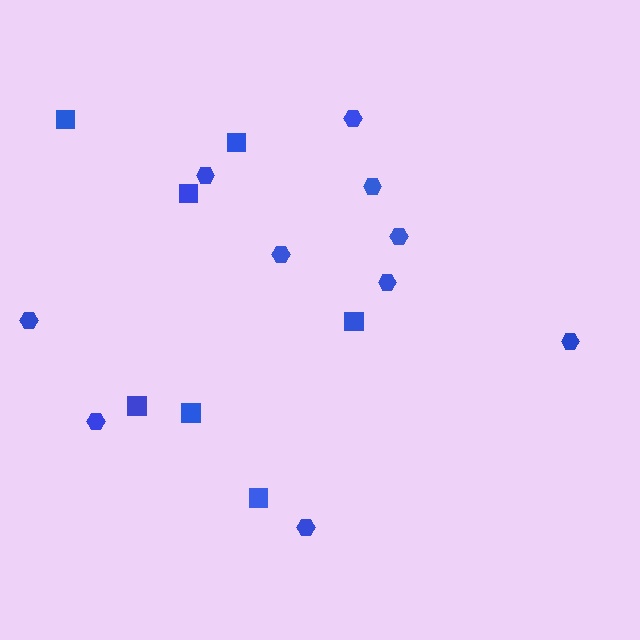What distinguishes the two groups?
There are 2 groups: one group of squares (7) and one group of hexagons (10).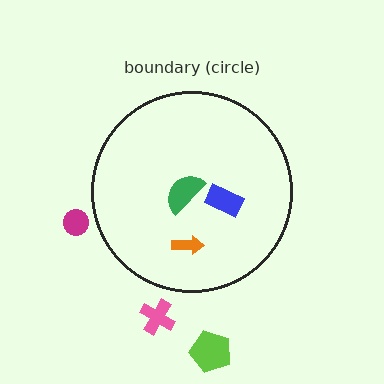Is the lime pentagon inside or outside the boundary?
Outside.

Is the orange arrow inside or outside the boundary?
Inside.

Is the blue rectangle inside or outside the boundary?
Inside.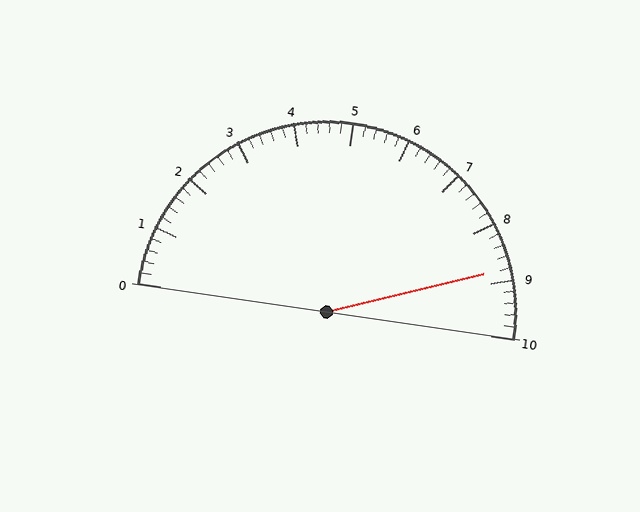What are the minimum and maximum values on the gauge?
The gauge ranges from 0 to 10.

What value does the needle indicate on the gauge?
The needle indicates approximately 8.8.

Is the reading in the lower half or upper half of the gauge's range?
The reading is in the upper half of the range (0 to 10).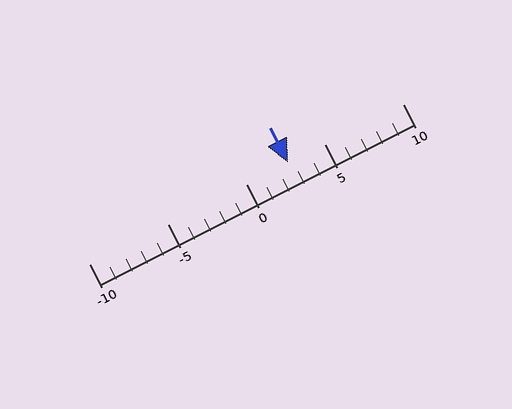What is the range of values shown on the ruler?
The ruler shows values from -10 to 10.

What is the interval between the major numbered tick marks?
The major tick marks are spaced 5 units apart.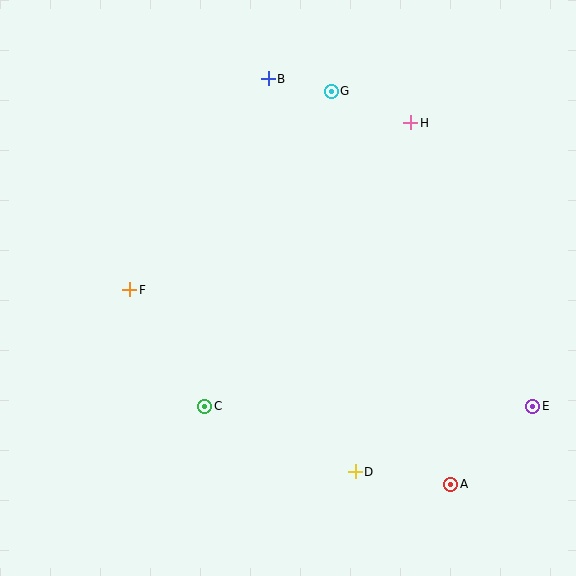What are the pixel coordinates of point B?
Point B is at (268, 79).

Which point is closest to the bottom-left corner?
Point C is closest to the bottom-left corner.